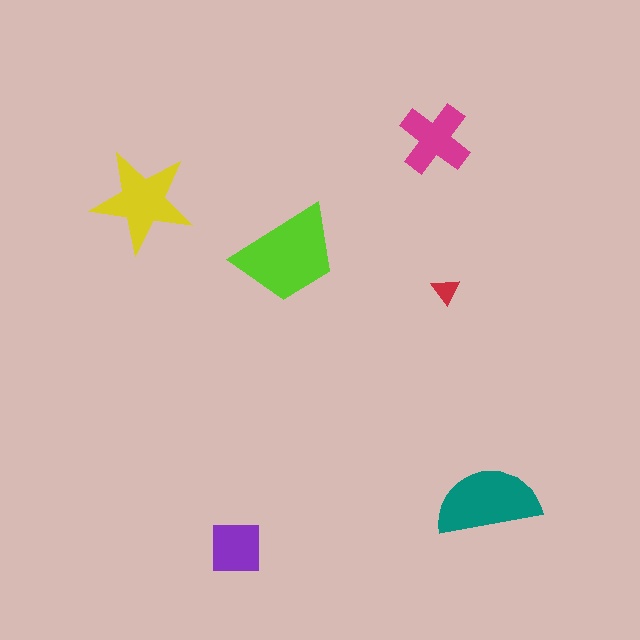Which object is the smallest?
The red triangle.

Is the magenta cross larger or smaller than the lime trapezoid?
Smaller.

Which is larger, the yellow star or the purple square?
The yellow star.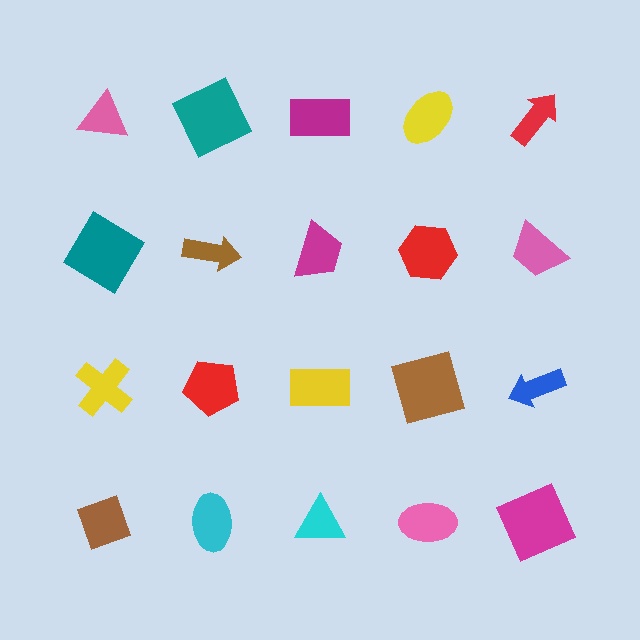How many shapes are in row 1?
5 shapes.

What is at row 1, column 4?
A yellow ellipse.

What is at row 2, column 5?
A pink trapezoid.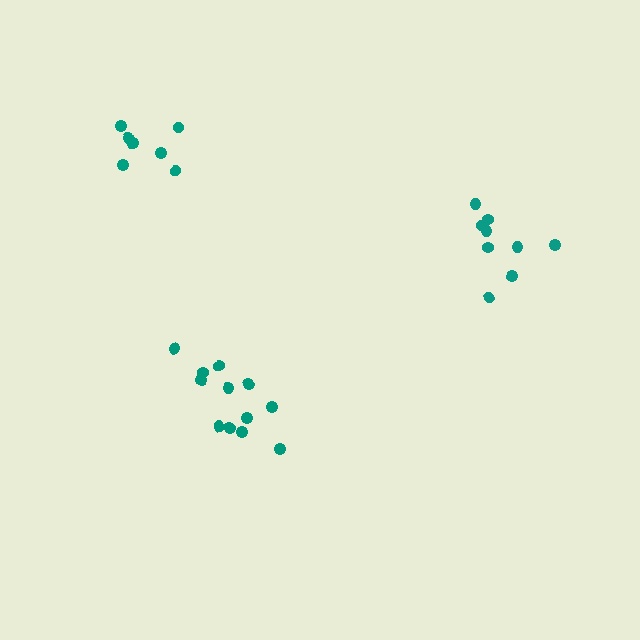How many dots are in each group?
Group 1: 12 dots, Group 2: 9 dots, Group 3: 7 dots (28 total).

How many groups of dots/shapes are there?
There are 3 groups.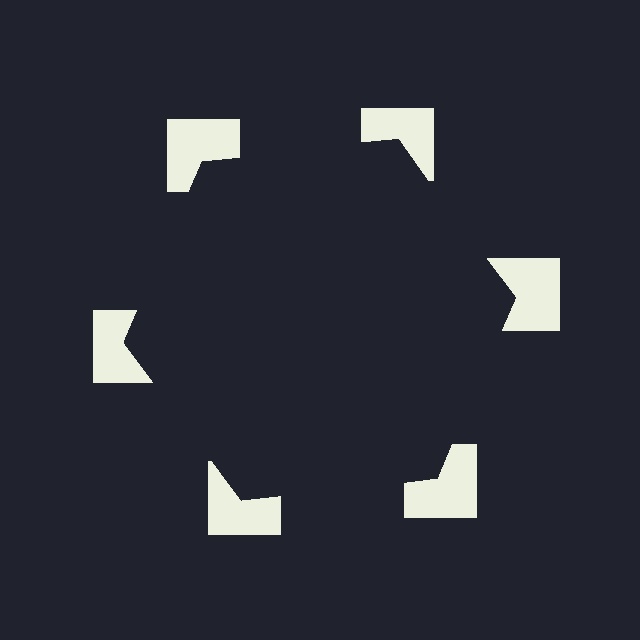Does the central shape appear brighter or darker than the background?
It typically appears slightly darker than the background, even though no actual brightness change is drawn.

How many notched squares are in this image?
There are 6 — one at each vertex of the illusory hexagon.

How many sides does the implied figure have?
6 sides.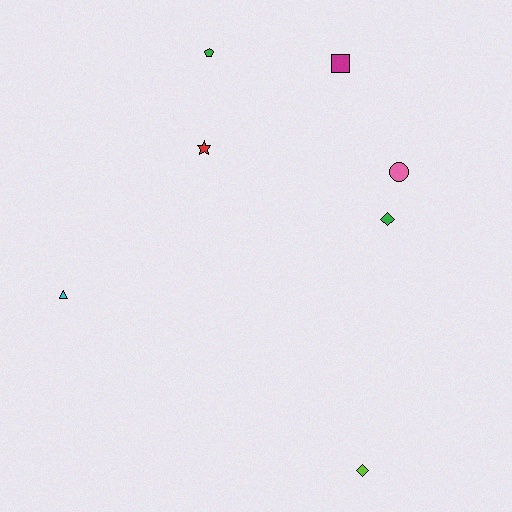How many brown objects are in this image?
There are no brown objects.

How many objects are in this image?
There are 7 objects.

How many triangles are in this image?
There is 1 triangle.